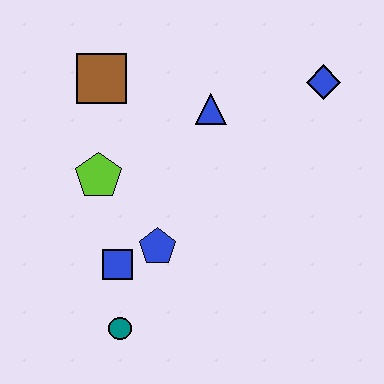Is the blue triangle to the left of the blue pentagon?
No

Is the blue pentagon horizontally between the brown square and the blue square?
No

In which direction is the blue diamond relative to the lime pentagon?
The blue diamond is to the right of the lime pentagon.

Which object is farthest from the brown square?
The teal circle is farthest from the brown square.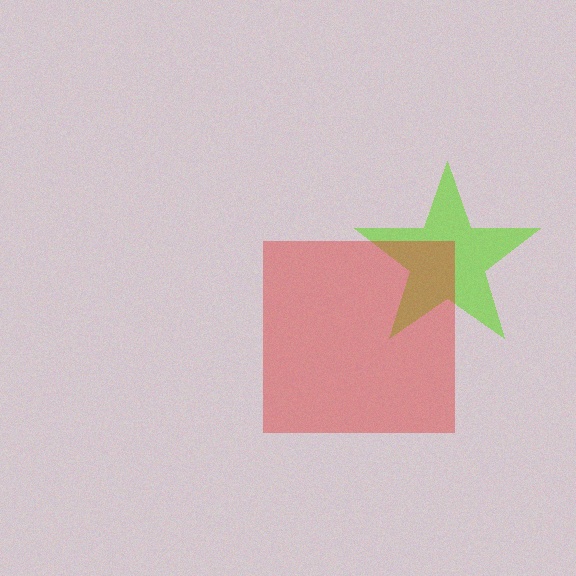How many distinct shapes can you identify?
There are 2 distinct shapes: a lime star, a red square.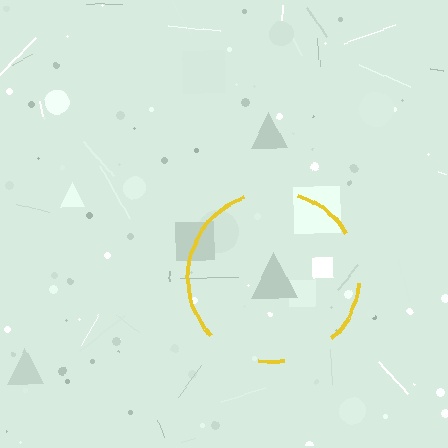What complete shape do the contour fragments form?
The contour fragments form a circle.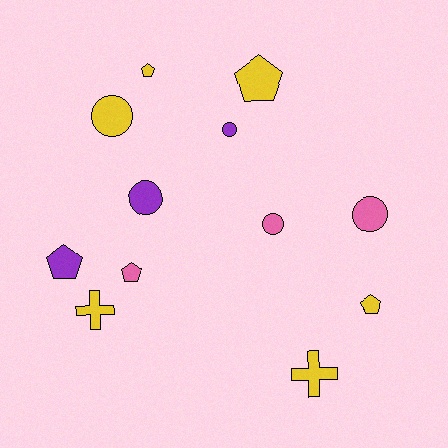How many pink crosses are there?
There are no pink crosses.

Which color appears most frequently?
Yellow, with 6 objects.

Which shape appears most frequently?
Pentagon, with 5 objects.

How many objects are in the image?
There are 12 objects.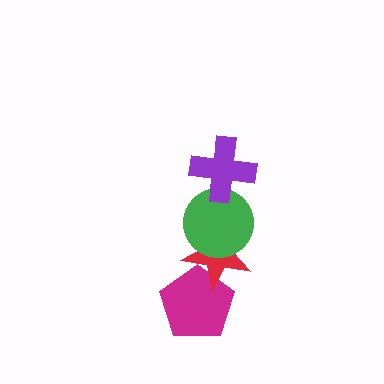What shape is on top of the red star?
The green circle is on top of the red star.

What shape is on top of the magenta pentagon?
The red star is on top of the magenta pentagon.